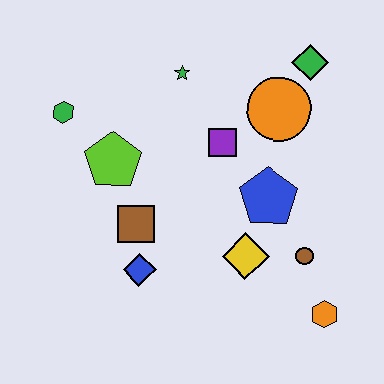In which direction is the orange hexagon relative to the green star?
The orange hexagon is below the green star.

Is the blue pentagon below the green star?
Yes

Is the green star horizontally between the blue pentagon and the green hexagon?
Yes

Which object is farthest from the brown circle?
The green hexagon is farthest from the brown circle.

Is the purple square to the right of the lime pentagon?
Yes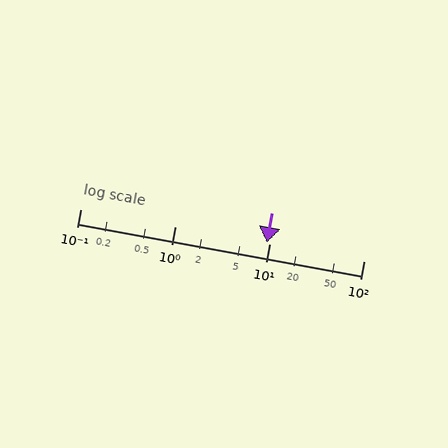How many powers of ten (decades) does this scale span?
The scale spans 3 decades, from 0.1 to 100.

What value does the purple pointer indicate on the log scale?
The pointer indicates approximately 9.4.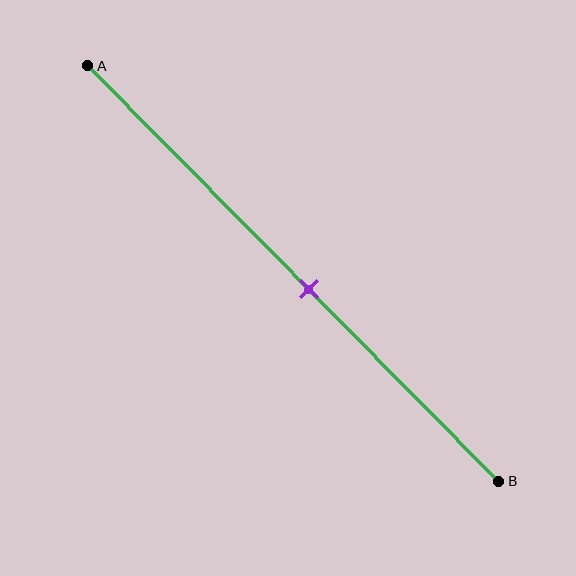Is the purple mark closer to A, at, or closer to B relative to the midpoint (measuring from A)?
The purple mark is closer to point B than the midpoint of segment AB.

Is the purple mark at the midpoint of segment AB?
No, the mark is at about 55% from A, not at the 50% midpoint.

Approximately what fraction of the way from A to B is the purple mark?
The purple mark is approximately 55% of the way from A to B.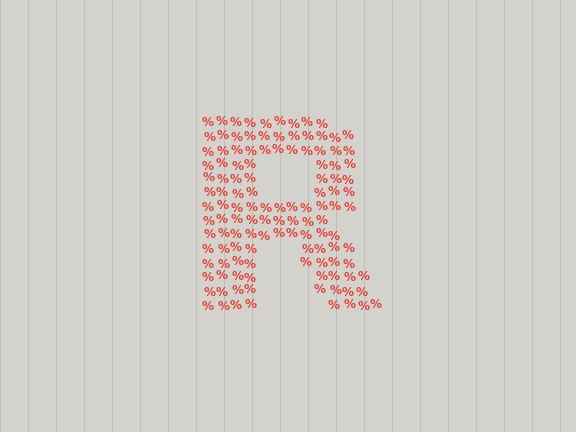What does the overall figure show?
The overall figure shows the letter R.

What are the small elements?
The small elements are percent signs.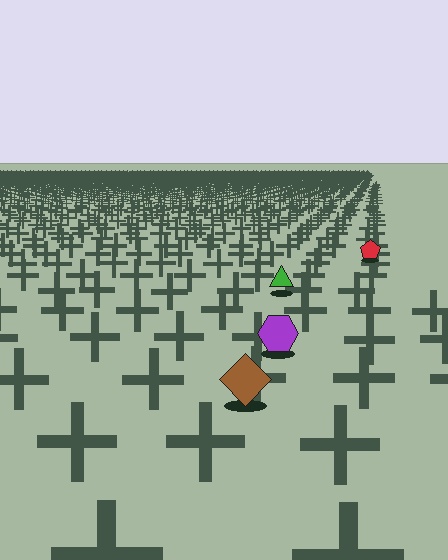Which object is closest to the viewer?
The brown diamond is closest. The texture marks near it are larger and more spread out.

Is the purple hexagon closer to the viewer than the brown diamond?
No. The brown diamond is closer — you can tell from the texture gradient: the ground texture is coarser near it.